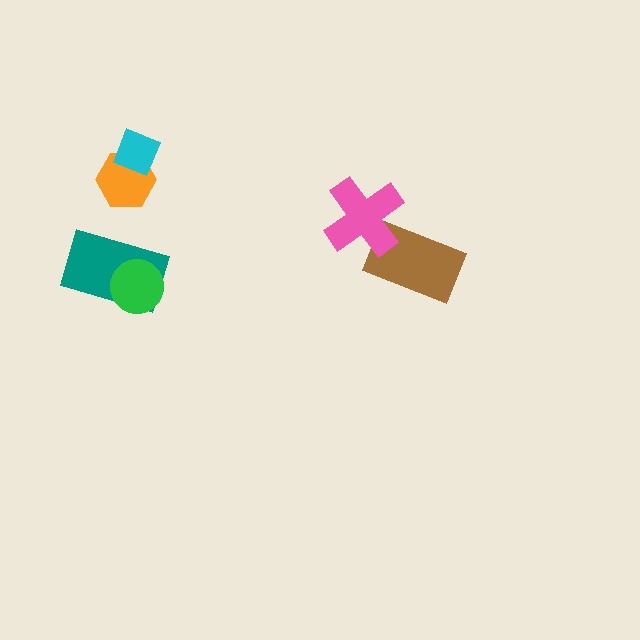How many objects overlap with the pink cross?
1 object overlaps with the pink cross.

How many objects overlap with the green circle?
1 object overlaps with the green circle.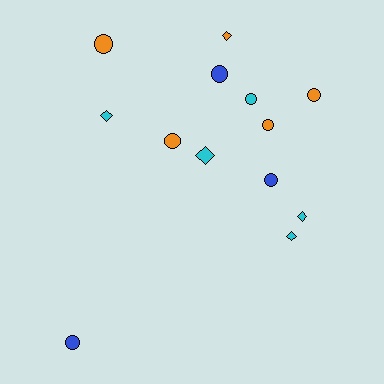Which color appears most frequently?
Orange, with 5 objects.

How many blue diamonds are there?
There are no blue diamonds.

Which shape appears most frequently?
Circle, with 8 objects.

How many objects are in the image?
There are 13 objects.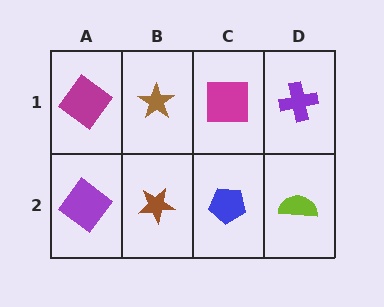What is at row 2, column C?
A blue pentagon.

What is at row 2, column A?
A purple diamond.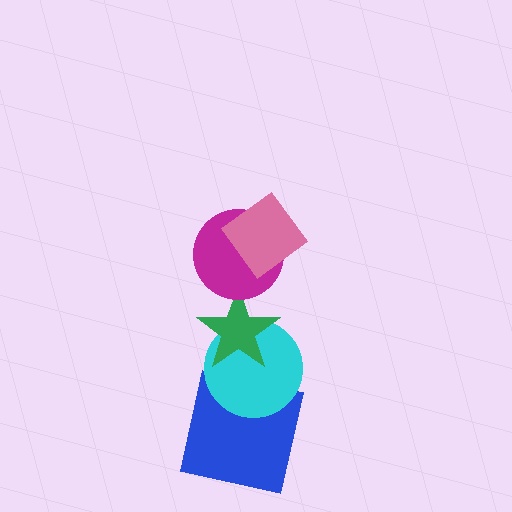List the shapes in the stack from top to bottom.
From top to bottom: the pink diamond, the magenta circle, the green star, the cyan circle, the blue square.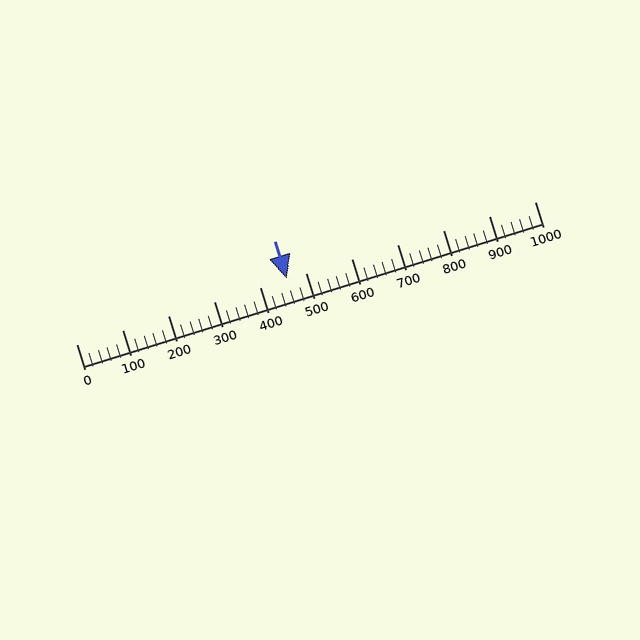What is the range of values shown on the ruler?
The ruler shows values from 0 to 1000.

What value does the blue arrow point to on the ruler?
The blue arrow points to approximately 460.